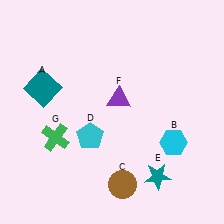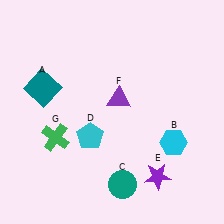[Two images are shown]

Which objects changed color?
C changed from brown to teal. E changed from teal to purple.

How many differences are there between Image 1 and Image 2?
There are 2 differences between the two images.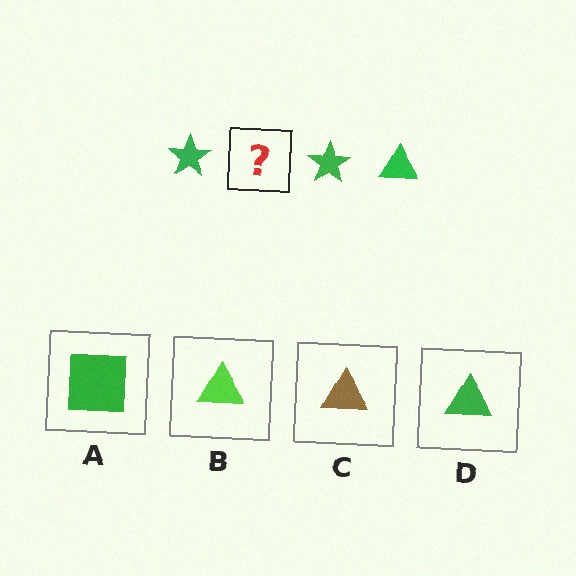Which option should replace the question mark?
Option D.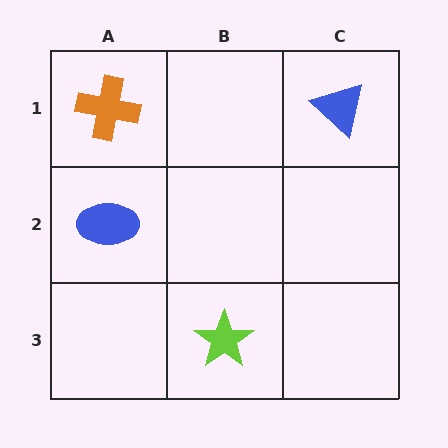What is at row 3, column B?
A lime star.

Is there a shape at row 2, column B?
No, that cell is empty.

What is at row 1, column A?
An orange cross.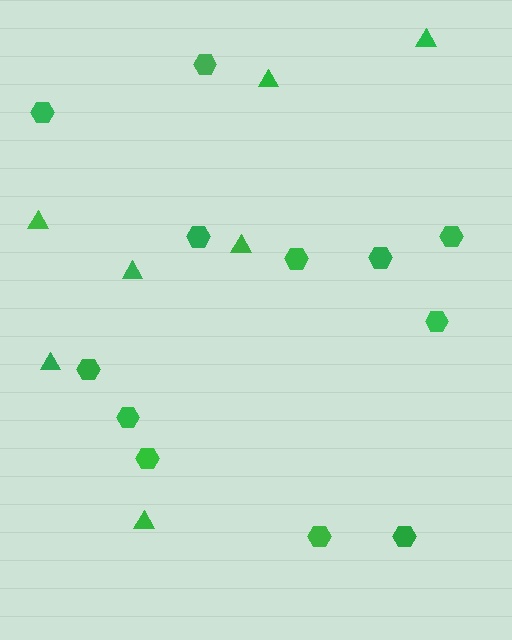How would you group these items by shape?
There are 2 groups: one group of hexagons (12) and one group of triangles (7).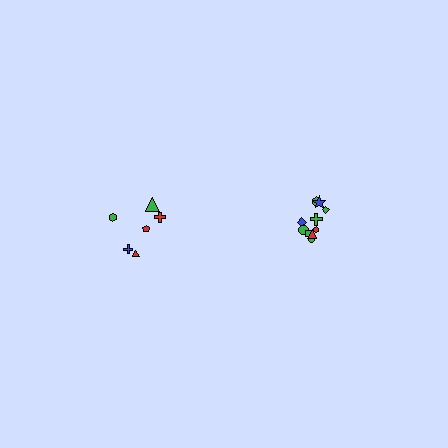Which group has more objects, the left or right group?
The right group.